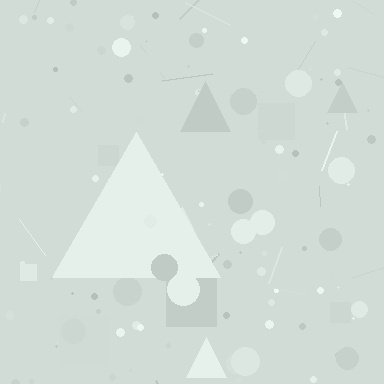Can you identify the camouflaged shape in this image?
The camouflaged shape is a triangle.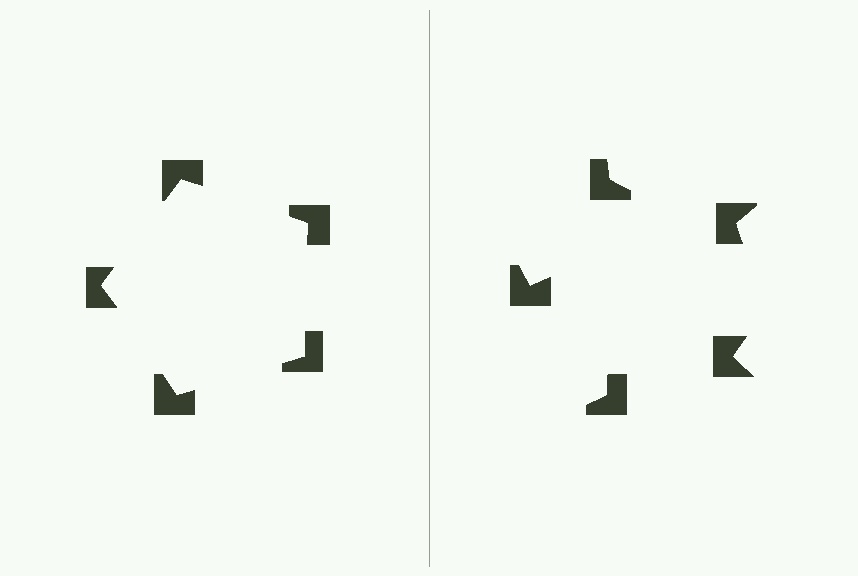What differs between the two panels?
The notched squares are positioned identically on both sides; only the wedge orientations differ. On the left they align to a pentagon; on the right they are misaligned.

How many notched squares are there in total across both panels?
10 — 5 on each side.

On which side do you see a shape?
An illusory pentagon appears on the left side. On the right side the wedge cuts are rotated, so no coherent shape forms.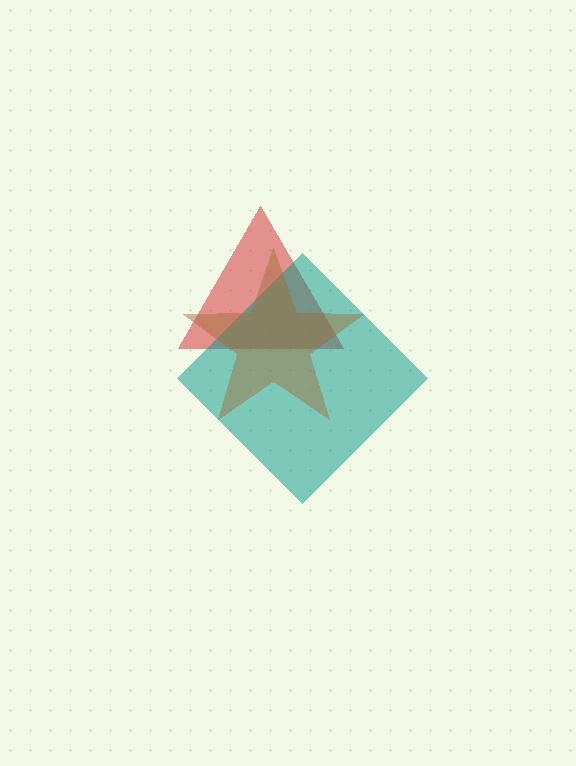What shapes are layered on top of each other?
The layered shapes are: a red triangle, a teal diamond, a brown star.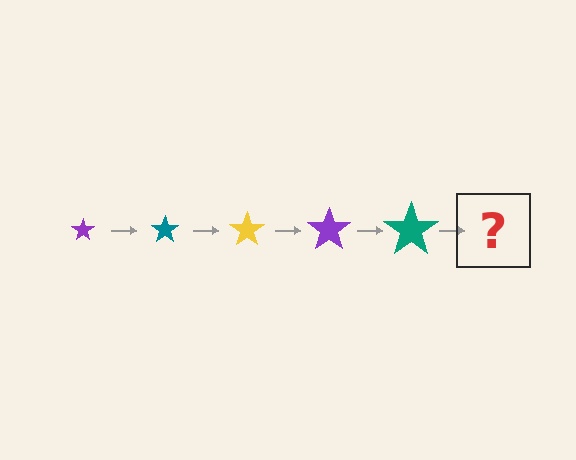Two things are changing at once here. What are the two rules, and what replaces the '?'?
The two rules are that the star grows larger each step and the color cycles through purple, teal, and yellow. The '?' should be a yellow star, larger than the previous one.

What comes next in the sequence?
The next element should be a yellow star, larger than the previous one.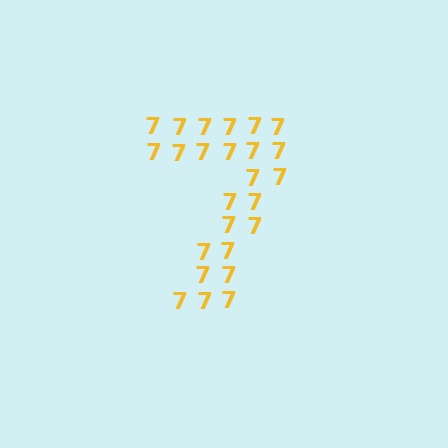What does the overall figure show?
The overall figure shows the digit 7.